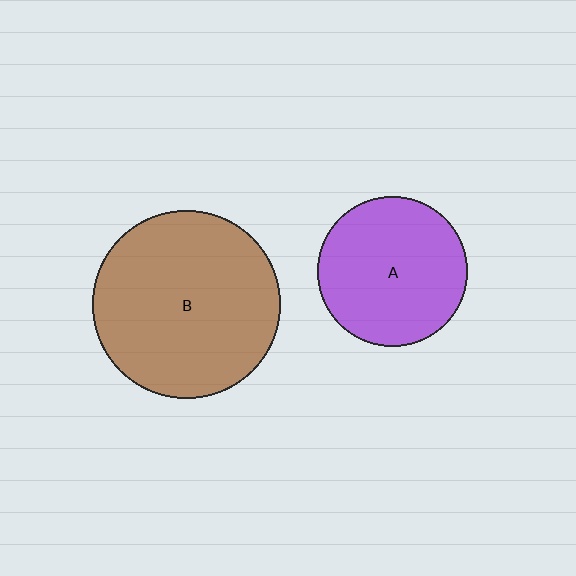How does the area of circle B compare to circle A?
Approximately 1.6 times.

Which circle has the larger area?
Circle B (brown).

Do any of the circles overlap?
No, none of the circles overlap.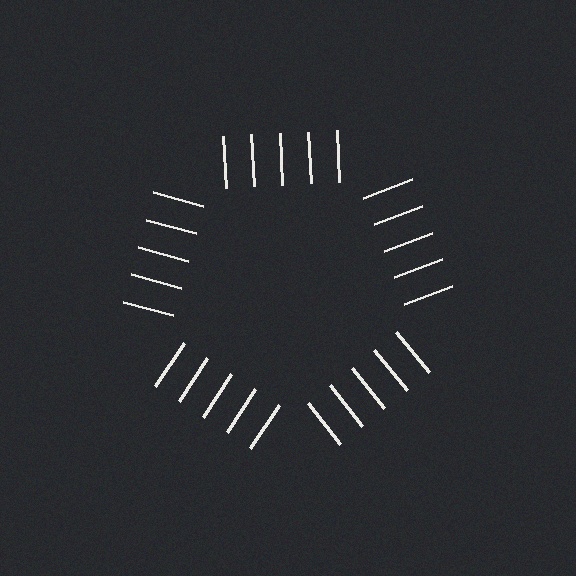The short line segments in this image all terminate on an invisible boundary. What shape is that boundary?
An illusory pentagon — the line segments terminate on its edges but no continuous stroke is drawn.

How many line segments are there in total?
25 — 5 along each of the 5 edges.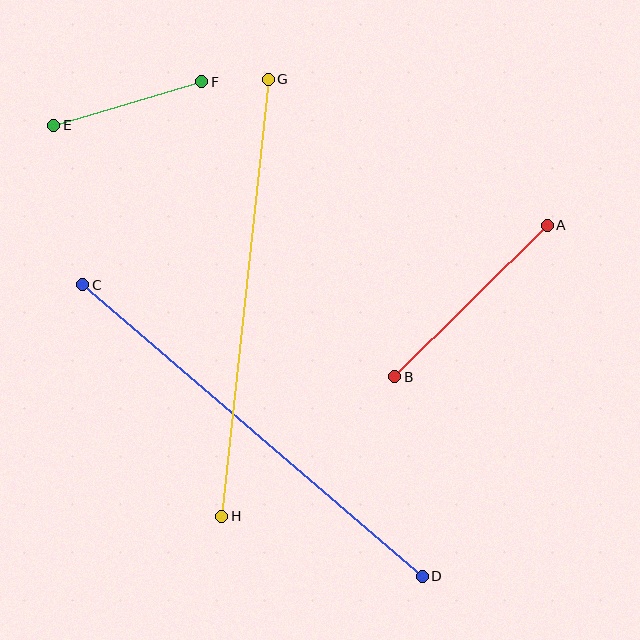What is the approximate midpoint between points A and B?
The midpoint is at approximately (471, 301) pixels.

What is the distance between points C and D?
The distance is approximately 448 pixels.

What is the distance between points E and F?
The distance is approximately 154 pixels.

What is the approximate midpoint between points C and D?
The midpoint is at approximately (253, 431) pixels.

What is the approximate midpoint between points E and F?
The midpoint is at approximately (128, 104) pixels.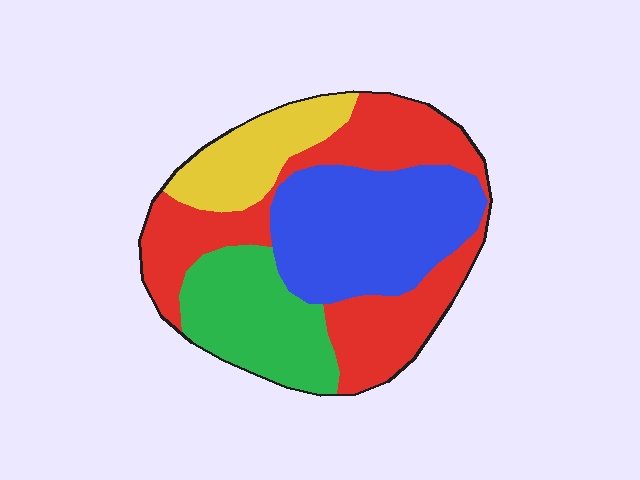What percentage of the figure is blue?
Blue takes up between a sixth and a third of the figure.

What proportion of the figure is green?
Green covers around 20% of the figure.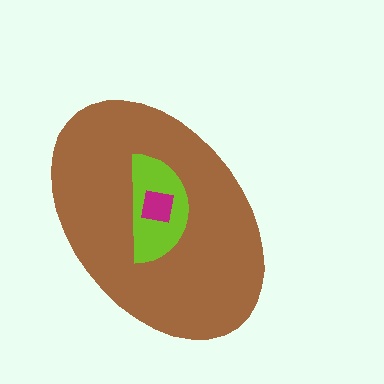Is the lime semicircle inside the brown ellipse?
Yes.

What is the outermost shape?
The brown ellipse.